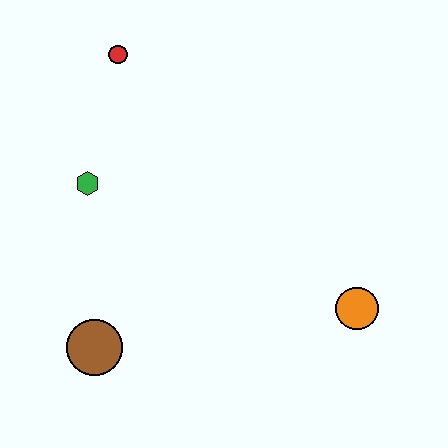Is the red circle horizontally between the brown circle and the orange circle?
Yes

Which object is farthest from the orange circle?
The red circle is farthest from the orange circle.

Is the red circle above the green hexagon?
Yes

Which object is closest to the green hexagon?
The red circle is closest to the green hexagon.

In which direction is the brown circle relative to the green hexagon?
The brown circle is below the green hexagon.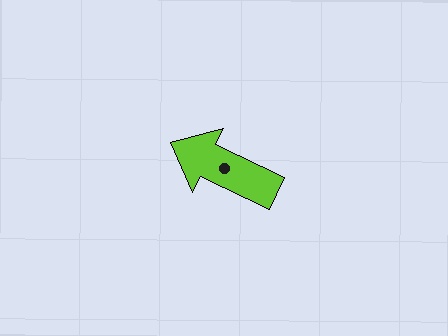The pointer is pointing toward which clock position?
Roughly 10 o'clock.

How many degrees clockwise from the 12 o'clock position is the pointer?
Approximately 296 degrees.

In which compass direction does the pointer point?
Northwest.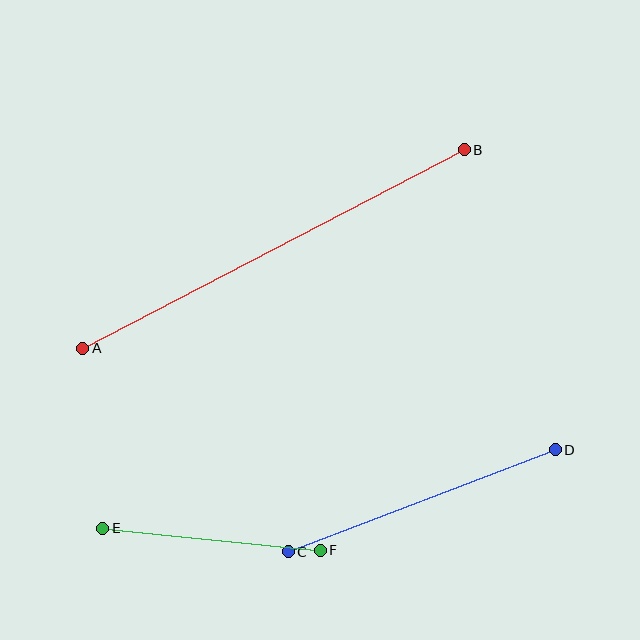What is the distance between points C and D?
The distance is approximately 286 pixels.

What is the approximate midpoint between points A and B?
The midpoint is at approximately (274, 249) pixels.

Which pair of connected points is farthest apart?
Points A and B are farthest apart.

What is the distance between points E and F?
The distance is approximately 219 pixels.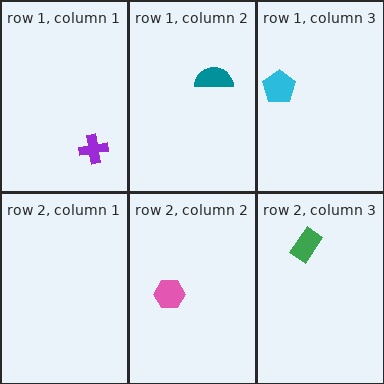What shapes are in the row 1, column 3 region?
The cyan pentagon.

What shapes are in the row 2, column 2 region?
The pink hexagon.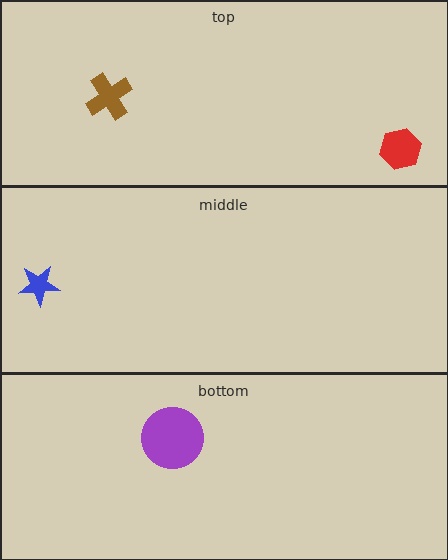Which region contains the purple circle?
The bottom region.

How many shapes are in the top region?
2.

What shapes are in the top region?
The brown cross, the red hexagon.